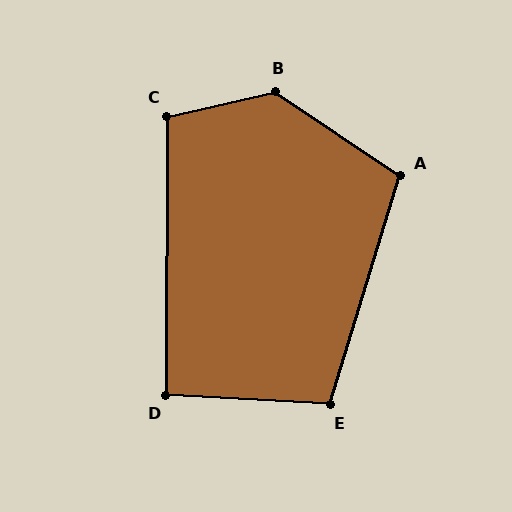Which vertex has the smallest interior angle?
D, at approximately 93 degrees.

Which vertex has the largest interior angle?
B, at approximately 133 degrees.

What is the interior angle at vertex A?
Approximately 107 degrees (obtuse).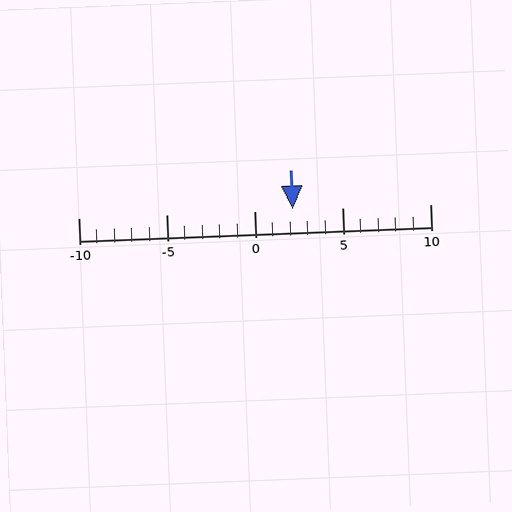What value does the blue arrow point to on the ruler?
The blue arrow points to approximately 2.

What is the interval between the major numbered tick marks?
The major tick marks are spaced 5 units apart.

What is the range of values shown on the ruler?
The ruler shows values from -10 to 10.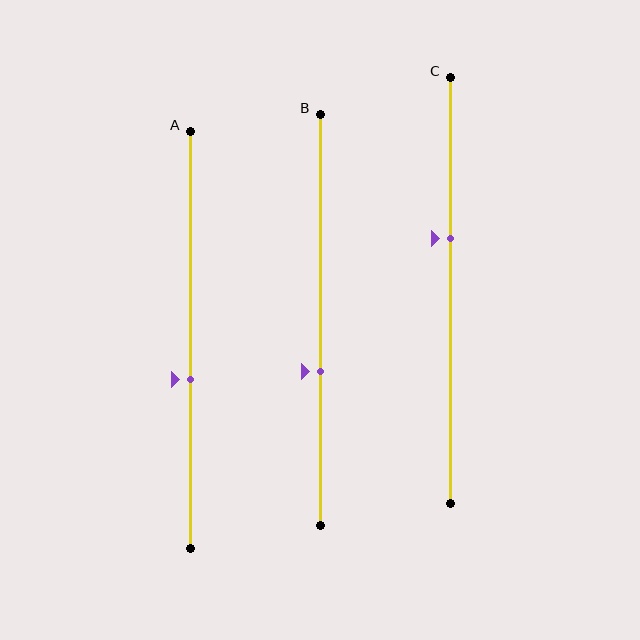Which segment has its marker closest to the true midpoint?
Segment A has its marker closest to the true midpoint.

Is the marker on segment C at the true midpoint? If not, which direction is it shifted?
No, the marker on segment C is shifted upward by about 12% of the segment length.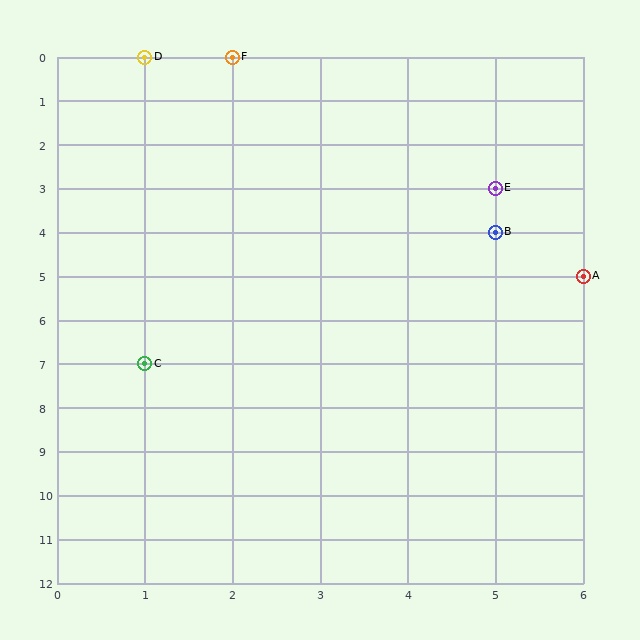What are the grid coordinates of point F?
Point F is at grid coordinates (2, 0).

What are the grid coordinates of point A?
Point A is at grid coordinates (6, 5).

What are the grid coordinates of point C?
Point C is at grid coordinates (1, 7).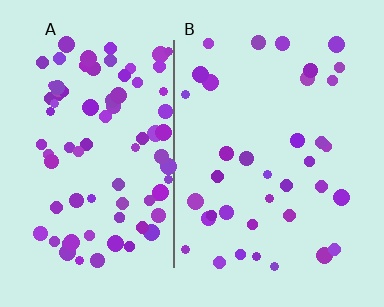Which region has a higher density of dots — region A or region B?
A (the left).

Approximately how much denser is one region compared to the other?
Approximately 2.4× — region A over region B.